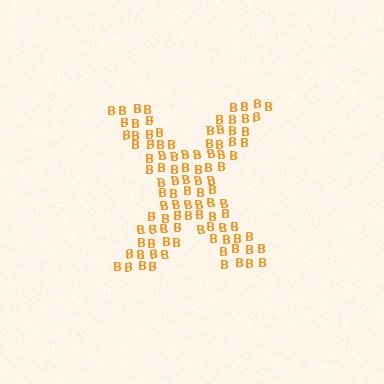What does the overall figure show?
The overall figure shows the letter X.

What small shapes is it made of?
It is made of small letter B's.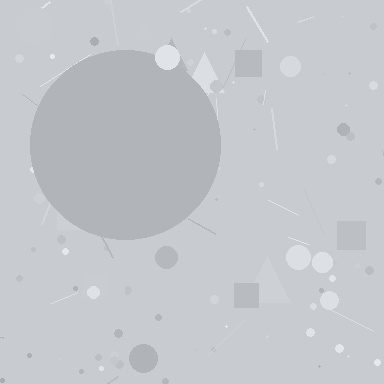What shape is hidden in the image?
A circle is hidden in the image.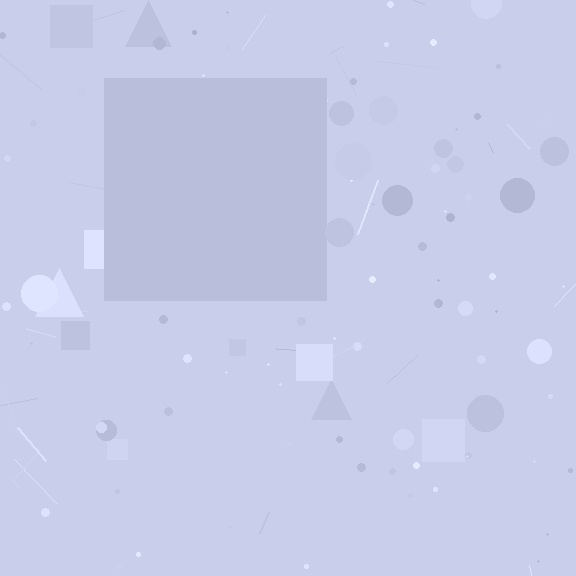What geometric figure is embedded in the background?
A square is embedded in the background.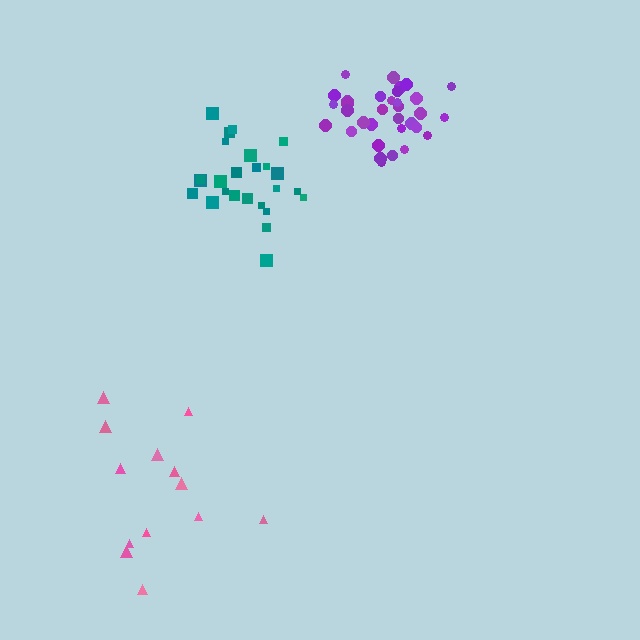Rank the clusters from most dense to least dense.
purple, teal, pink.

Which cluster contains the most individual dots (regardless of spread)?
Purple (33).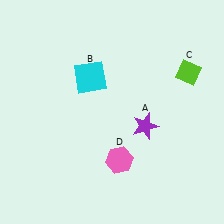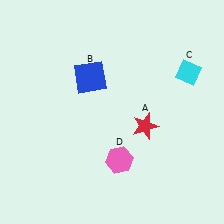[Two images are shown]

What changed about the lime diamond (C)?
In Image 1, C is lime. In Image 2, it changed to cyan.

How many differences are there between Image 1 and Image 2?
There are 3 differences between the two images.